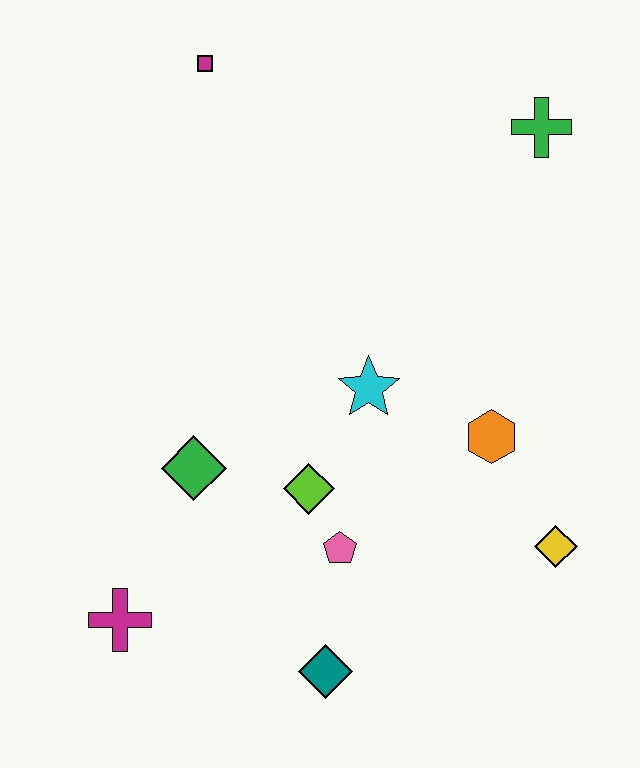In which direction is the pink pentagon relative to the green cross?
The pink pentagon is below the green cross.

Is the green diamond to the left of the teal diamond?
Yes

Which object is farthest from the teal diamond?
The magenta square is farthest from the teal diamond.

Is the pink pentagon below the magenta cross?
No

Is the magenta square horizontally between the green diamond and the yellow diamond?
Yes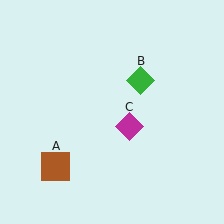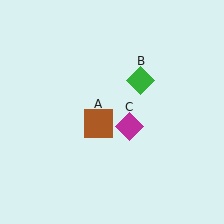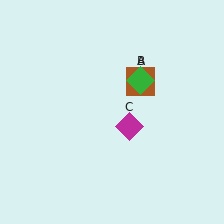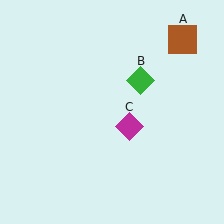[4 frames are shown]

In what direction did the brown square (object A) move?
The brown square (object A) moved up and to the right.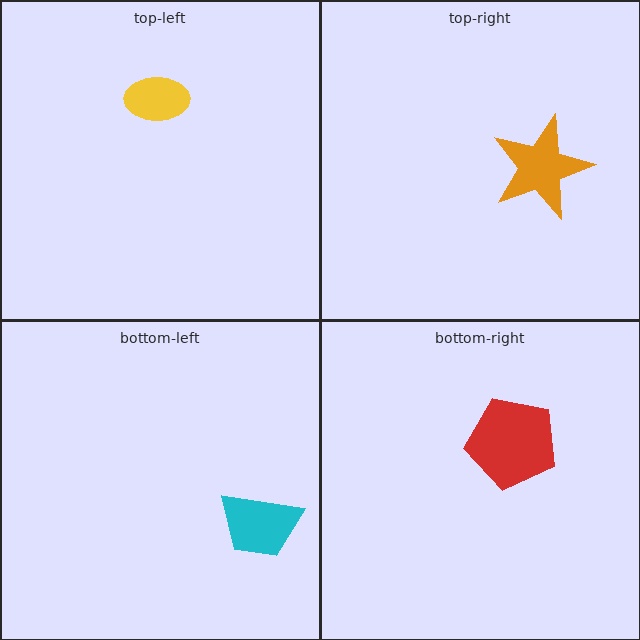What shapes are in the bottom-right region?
The red pentagon.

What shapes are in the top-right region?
The orange star.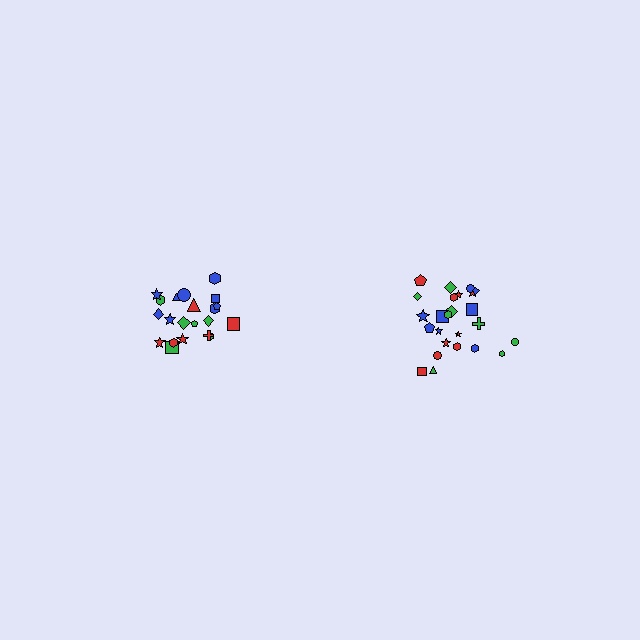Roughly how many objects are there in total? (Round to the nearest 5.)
Roughly 45 objects in total.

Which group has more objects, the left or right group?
The right group.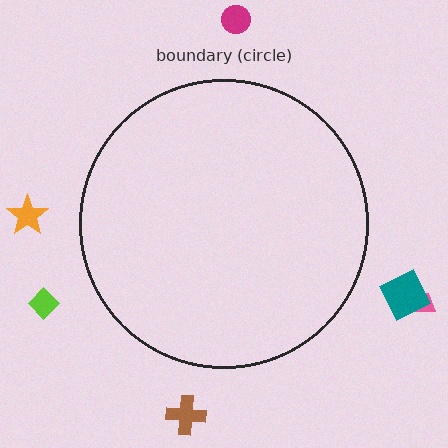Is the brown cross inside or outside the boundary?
Outside.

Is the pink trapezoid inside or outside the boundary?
Outside.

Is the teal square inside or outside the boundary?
Outside.